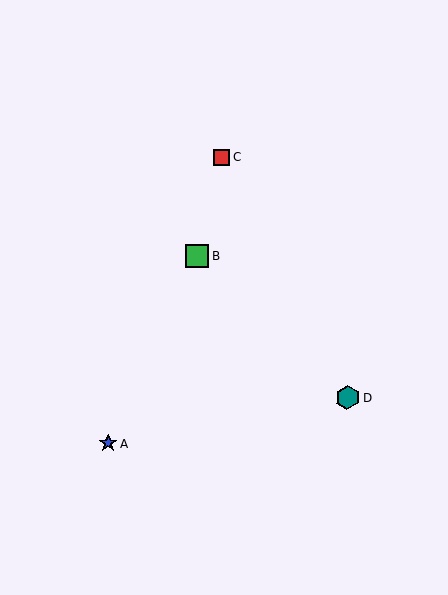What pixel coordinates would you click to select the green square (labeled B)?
Click at (197, 256) to select the green square B.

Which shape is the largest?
The teal hexagon (labeled D) is the largest.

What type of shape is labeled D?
Shape D is a teal hexagon.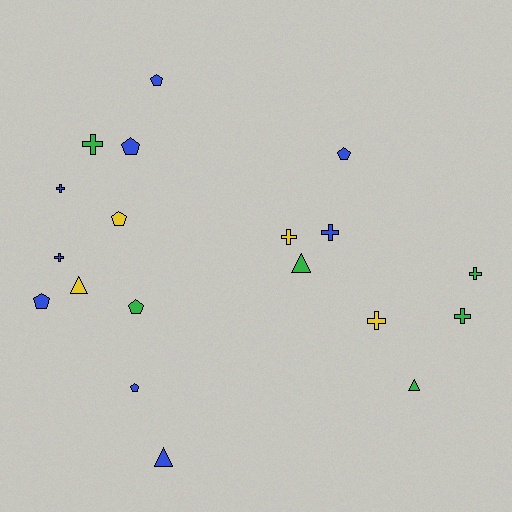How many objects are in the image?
There are 19 objects.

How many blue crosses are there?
There are 3 blue crosses.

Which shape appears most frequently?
Cross, with 8 objects.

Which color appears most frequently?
Blue, with 9 objects.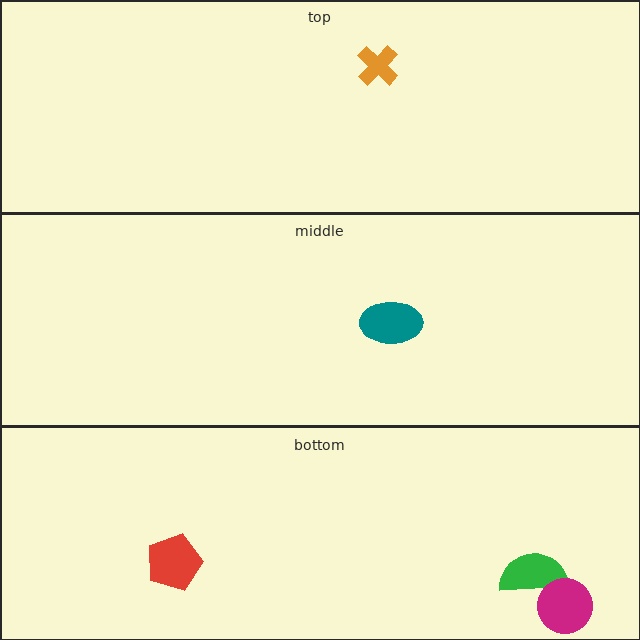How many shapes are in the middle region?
1.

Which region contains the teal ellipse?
The middle region.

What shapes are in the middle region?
The teal ellipse.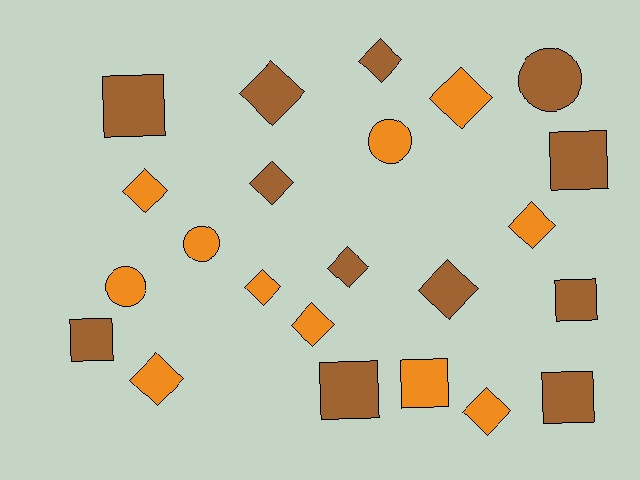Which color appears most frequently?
Brown, with 12 objects.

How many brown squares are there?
There are 6 brown squares.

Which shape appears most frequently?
Diamond, with 12 objects.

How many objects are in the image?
There are 23 objects.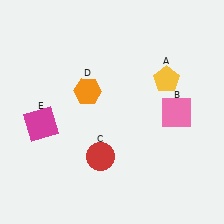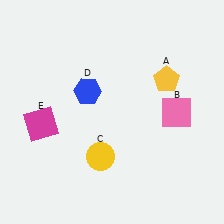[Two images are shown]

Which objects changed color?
C changed from red to yellow. D changed from orange to blue.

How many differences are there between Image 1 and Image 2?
There are 2 differences between the two images.